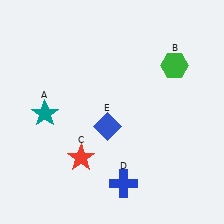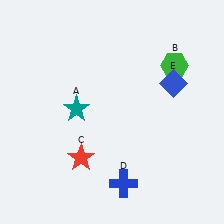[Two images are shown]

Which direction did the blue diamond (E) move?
The blue diamond (E) moved right.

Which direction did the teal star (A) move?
The teal star (A) moved right.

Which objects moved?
The objects that moved are: the teal star (A), the blue diamond (E).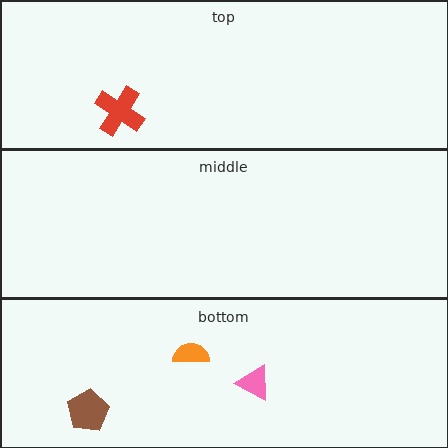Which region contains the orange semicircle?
The bottom region.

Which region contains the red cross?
The top region.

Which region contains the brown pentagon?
The bottom region.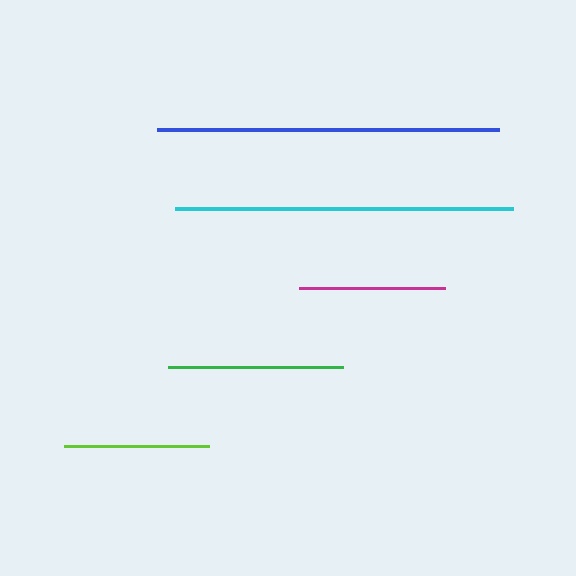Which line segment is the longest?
The blue line is the longest at approximately 342 pixels.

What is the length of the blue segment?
The blue segment is approximately 342 pixels long.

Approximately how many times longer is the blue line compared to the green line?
The blue line is approximately 1.9 times the length of the green line.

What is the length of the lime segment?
The lime segment is approximately 145 pixels long.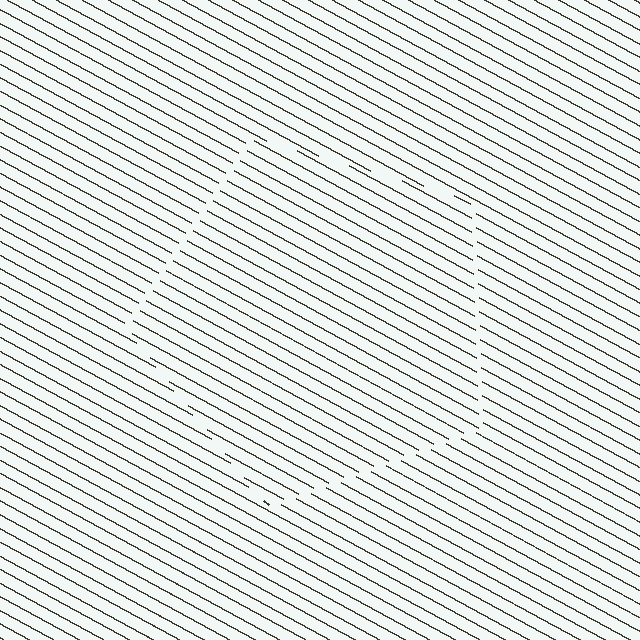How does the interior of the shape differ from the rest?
The interior of the shape contains the same grating, shifted by half a period — the contour is defined by the phase discontinuity where line-ends from the inner and outer gratings abut.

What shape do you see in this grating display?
An illusory pentagon. The interior of the shape contains the same grating, shifted by half a period — the contour is defined by the phase discontinuity where line-ends from the inner and outer gratings abut.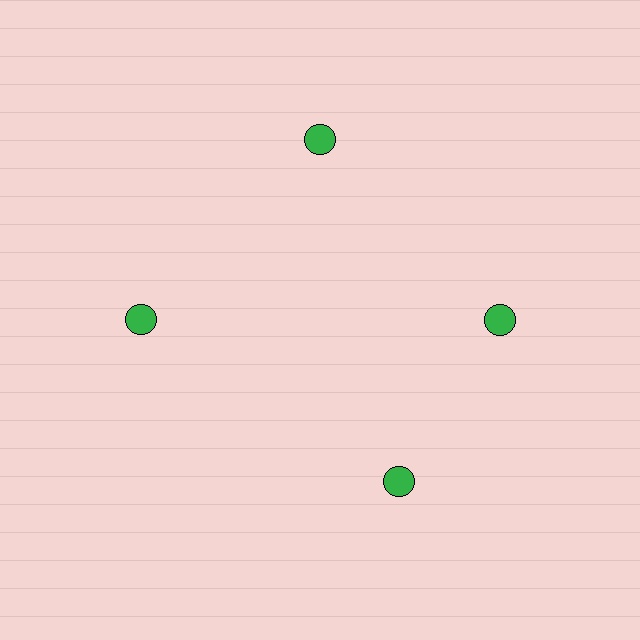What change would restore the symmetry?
The symmetry would be restored by rotating it back into even spacing with its neighbors so that all 4 circles sit at equal angles and equal distance from the center.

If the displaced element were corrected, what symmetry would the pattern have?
It would have 4-fold rotational symmetry — the pattern would map onto itself every 90 degrees.